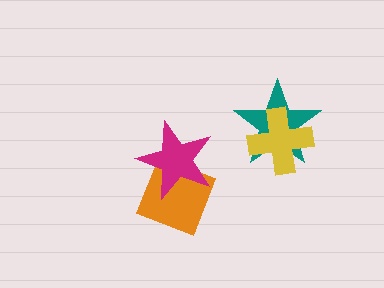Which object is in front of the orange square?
The magenta star is in front of the orange square.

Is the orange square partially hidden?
Yes, it is partially covered by another shape.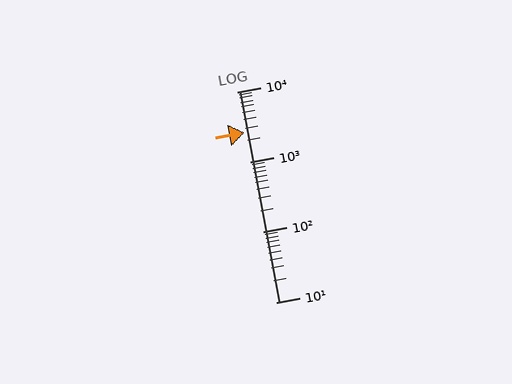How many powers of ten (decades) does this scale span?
The scale spans 3 decades, from 10 to 10000.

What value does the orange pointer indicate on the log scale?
The pointer indicates approximately 2600.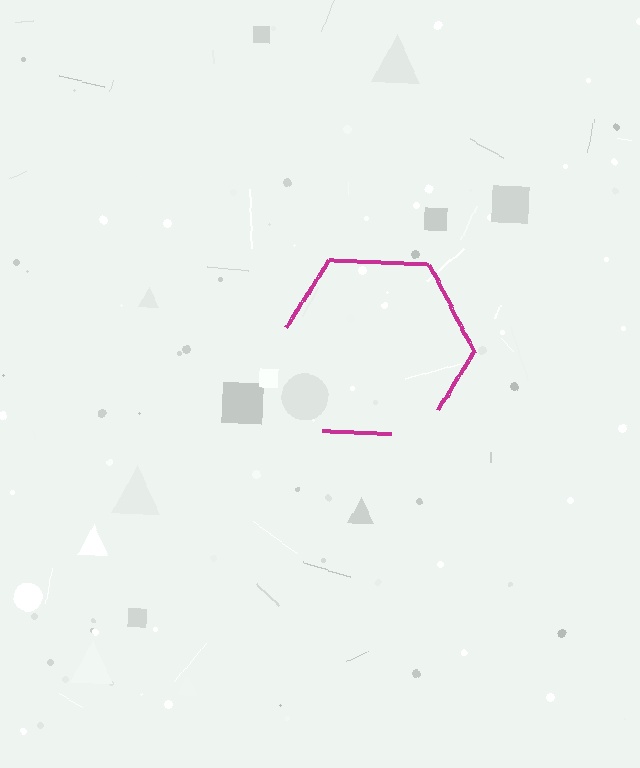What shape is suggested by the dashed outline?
The dashed outline suggests a hexagon.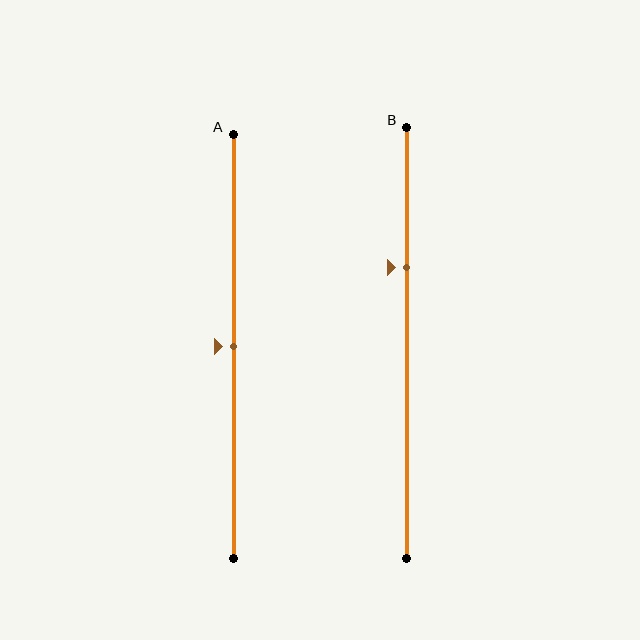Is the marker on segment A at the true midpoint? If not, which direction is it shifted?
Yes, the marker on segment A is at the true midpoint.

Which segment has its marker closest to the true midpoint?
Segment A has its marker closest to the true midpoint.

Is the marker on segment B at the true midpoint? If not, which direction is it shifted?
No, the marker on segment B is shifted upward by about 17% of the segment length.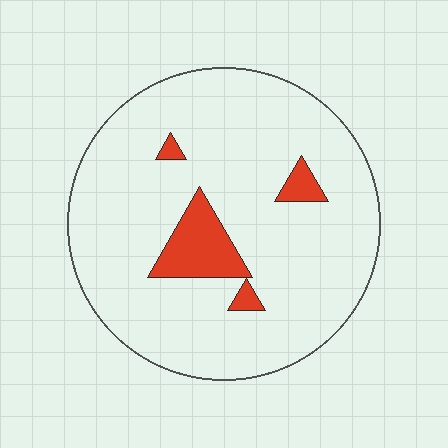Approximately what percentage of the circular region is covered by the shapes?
Approximately 10%.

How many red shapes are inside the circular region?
4.